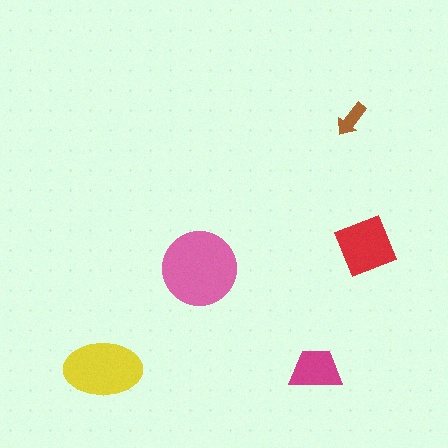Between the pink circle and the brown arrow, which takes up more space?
The pink circle.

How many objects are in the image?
There are 5 objects in the image.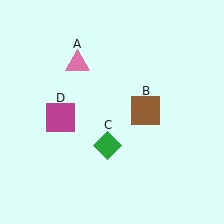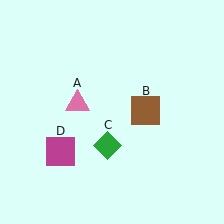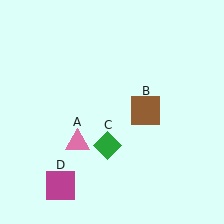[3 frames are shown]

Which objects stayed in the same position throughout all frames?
Brown square (object B) and green diamond (object C) remained stationary.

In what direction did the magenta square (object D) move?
The magenta square (object D) moved down.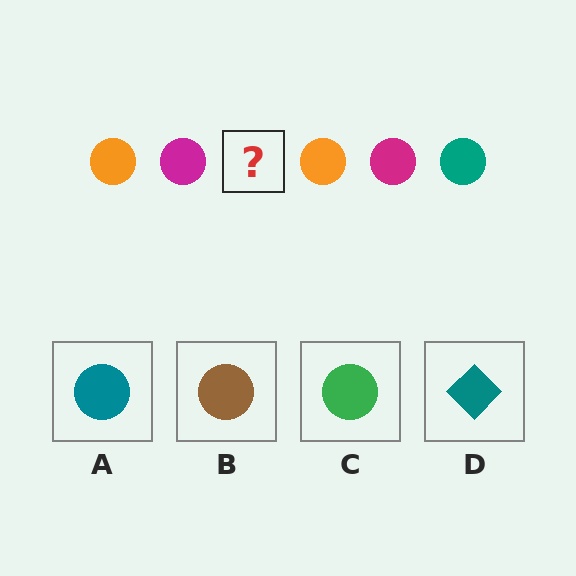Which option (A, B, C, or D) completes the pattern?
A.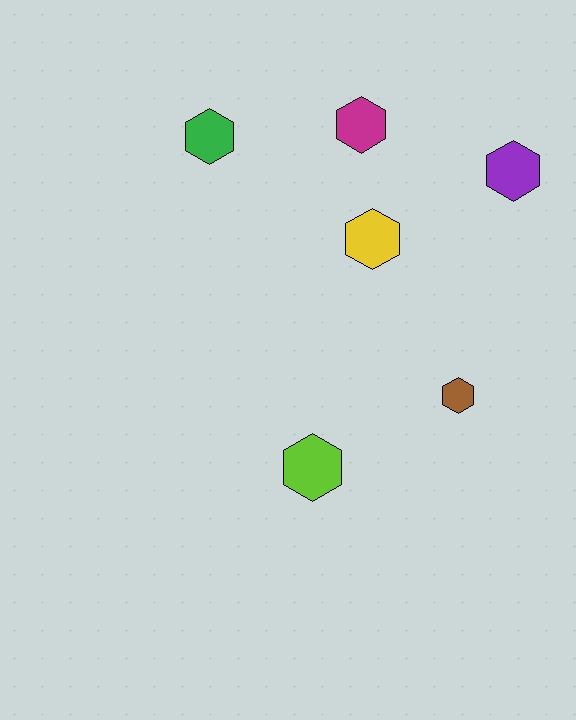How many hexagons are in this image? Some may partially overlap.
There are 6 hexagons.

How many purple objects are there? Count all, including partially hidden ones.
There is 1 purple object.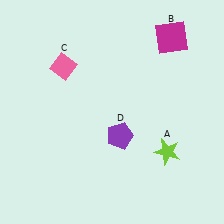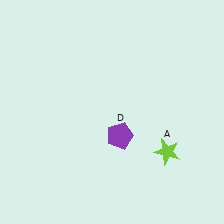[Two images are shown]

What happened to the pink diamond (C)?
The pink diamond (C) was removed in Image 2. It was in the top-left area of Image 1.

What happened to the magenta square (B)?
The magenta square (B) was removed in Image 2. It was in the top-right area of Image 1.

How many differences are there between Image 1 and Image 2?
There are 2 differences between the two images.